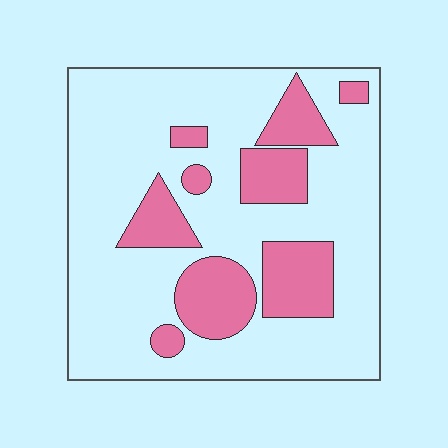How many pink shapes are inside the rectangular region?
9.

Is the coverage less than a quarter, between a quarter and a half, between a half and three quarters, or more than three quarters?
Less than a quarter.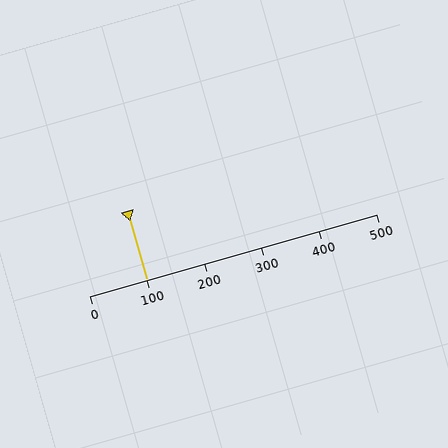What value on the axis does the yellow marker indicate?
The marker indicates approximately 100.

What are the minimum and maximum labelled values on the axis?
The axis runs from 0 to 500.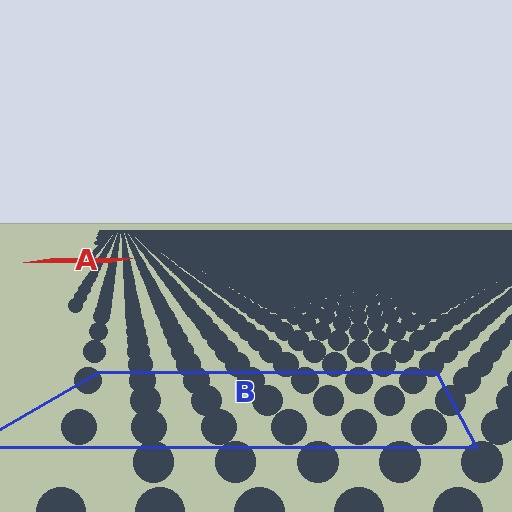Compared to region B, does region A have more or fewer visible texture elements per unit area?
Region A has more texture elements per unit area — they are packed more densely because it is farther away.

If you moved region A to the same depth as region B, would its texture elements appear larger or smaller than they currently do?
They would appear larger. At a closer depth, the same texture elements are projected at a bigger on-screen size.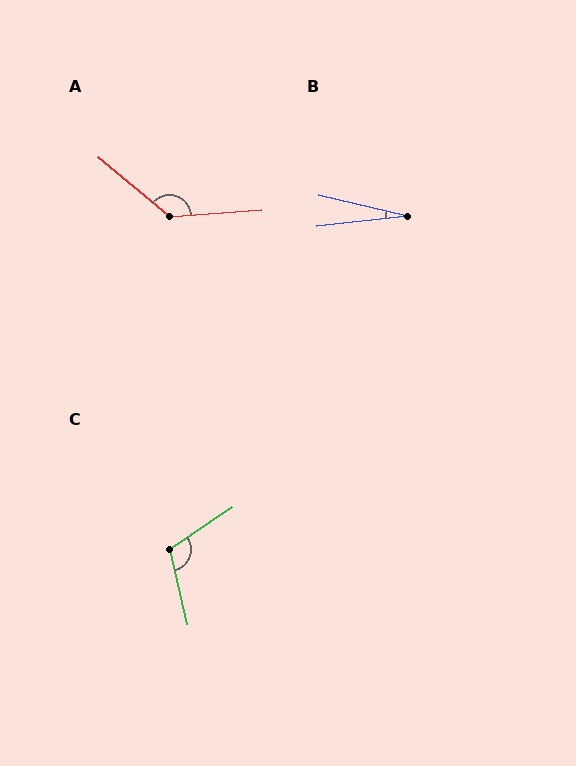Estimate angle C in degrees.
Approximately 111 degrees.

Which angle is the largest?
A, at approximately 136 degrees.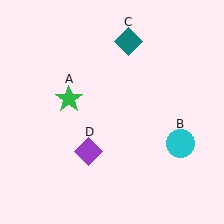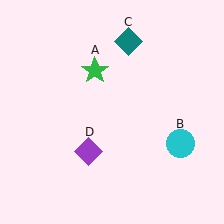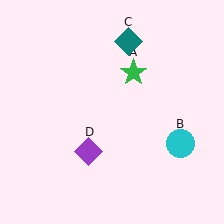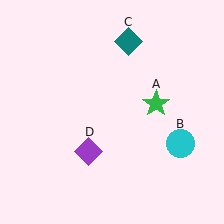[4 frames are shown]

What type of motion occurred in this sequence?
The green star (object A) rotated clockwise around the center of the scene.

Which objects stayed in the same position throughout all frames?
Cyan circle (object B) and teal diamond (object C) and purple diamond (object D) remained stationary.